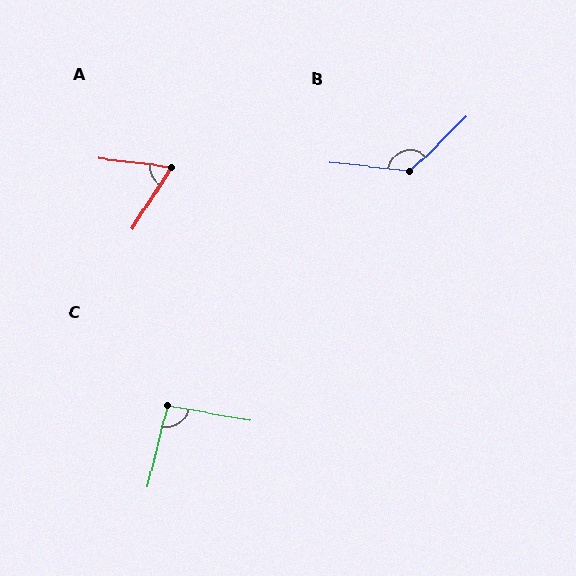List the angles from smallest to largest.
A (64°), C (93°), B (130°).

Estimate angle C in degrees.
Approximately 93 degrees.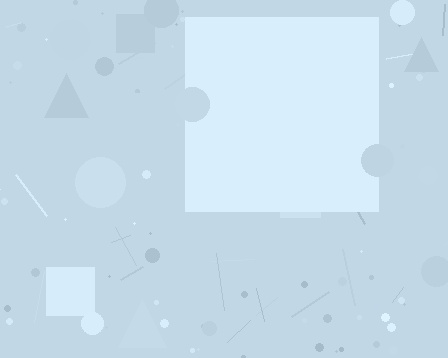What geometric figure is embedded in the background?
A square is embedded in the background.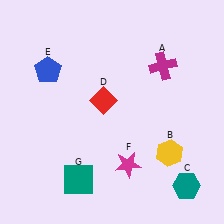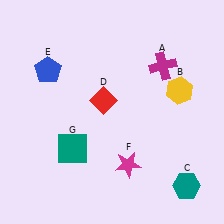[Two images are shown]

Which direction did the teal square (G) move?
The teal square (G) moved up.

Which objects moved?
The objects that moved are: the yellow hexagon (B), the teal square (G).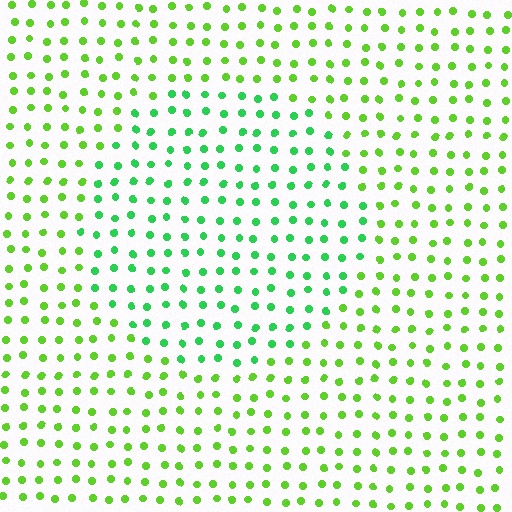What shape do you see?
I see a circle.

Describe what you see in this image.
The image is filled with small lime elements in a uniform arrangement. A circle-shaped region is visible where the elements are tinted to a slightly different hue, forming a subtle color boundary.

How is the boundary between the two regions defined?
The boundary is defined purely by a slight shift in hue (about 33 degrees). Spacing, size, and orientation are identical on both sides.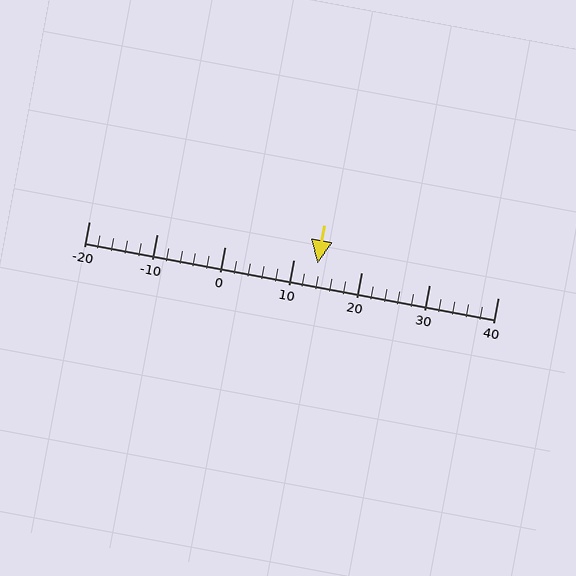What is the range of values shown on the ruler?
The ruler shows values from -20 to 40.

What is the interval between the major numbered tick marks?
The major tick marks are spaced 10 units apart.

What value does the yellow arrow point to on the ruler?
The yellow arrow points to approximately 14.